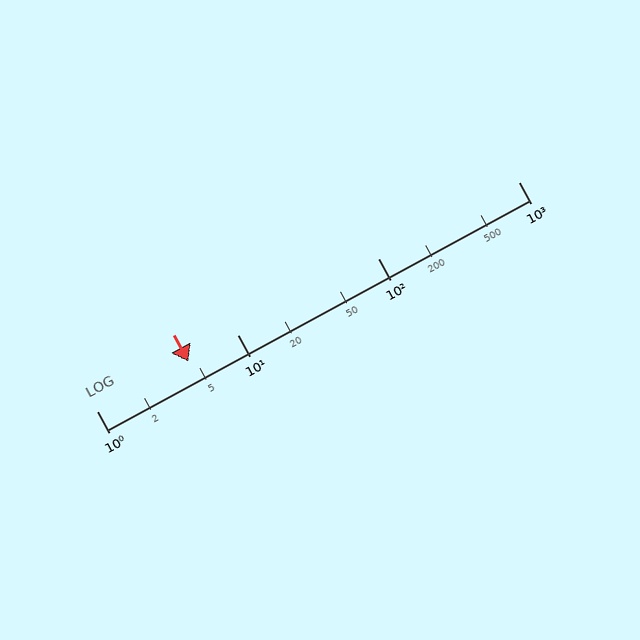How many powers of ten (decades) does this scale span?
The scale spans 3 decades, from 1 to 1000.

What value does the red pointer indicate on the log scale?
The pointer indicates approximately 4.5.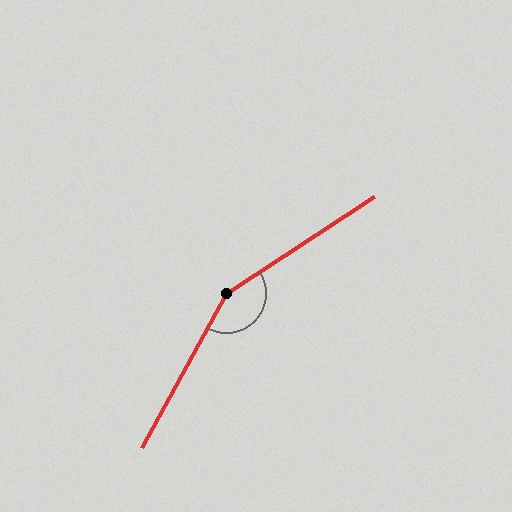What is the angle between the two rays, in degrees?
Approximately 152 degrees.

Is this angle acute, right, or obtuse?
It is obtuse.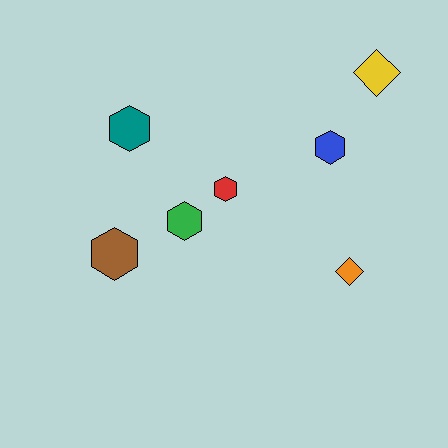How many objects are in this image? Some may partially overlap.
There are 7 objects.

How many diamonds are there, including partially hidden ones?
There are 2 diamonds.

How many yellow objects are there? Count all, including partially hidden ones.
There is 1 yellow object.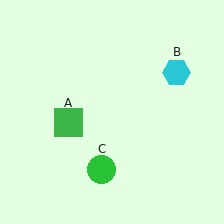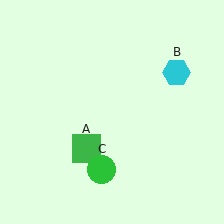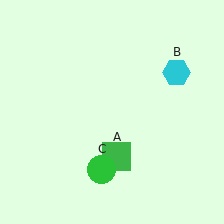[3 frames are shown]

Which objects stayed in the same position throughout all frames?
Cyan hexagon (object B) and green circle (object C) remained stationary.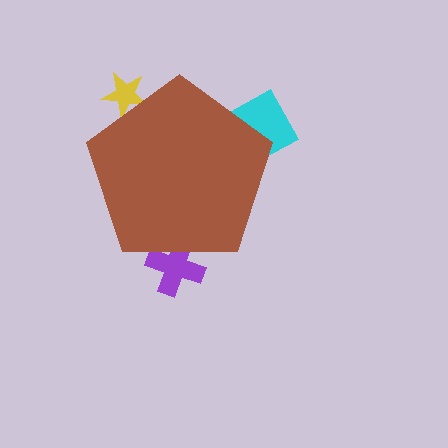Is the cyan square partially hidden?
Yes, the cyan square is partially hidden behind the brown pentagon.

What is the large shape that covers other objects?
A brown pentagon.